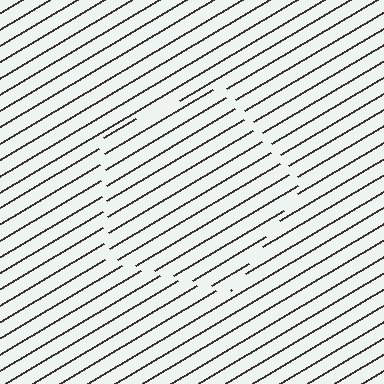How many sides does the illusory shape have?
5 sides — the line-ends trace a pentagon.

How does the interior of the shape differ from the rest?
The interior of the shape contains the same grating, shifted by half a period — the contour is defined by the phase discontinuity where line-ends from the inner and outer gratings abut.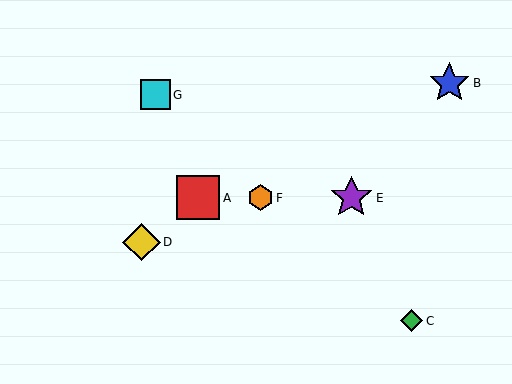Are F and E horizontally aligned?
Yes, both are at y≈198.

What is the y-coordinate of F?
Object F is at y≈198.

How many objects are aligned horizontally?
3 objects (A, E, F) are aligned horizontally.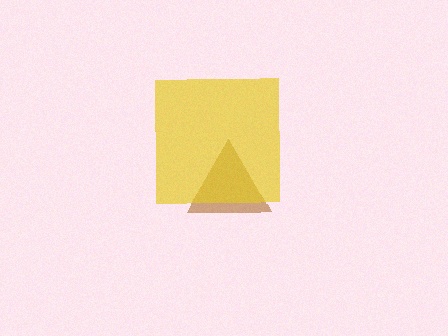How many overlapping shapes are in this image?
There are 2 overlapping shapes in the image.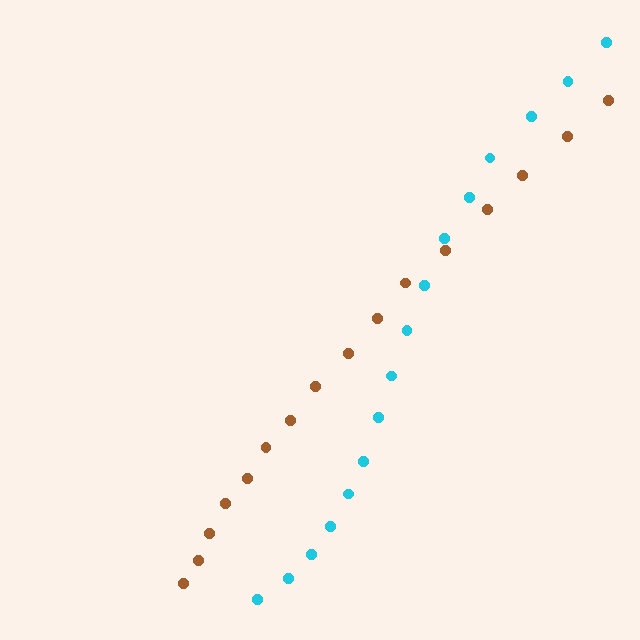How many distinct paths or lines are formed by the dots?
There are 2 distinct paths.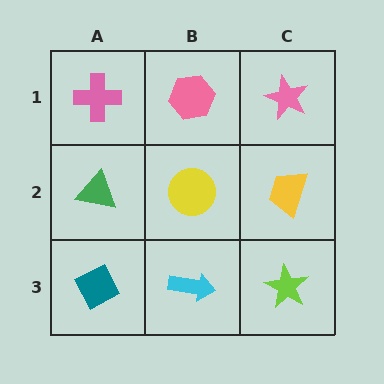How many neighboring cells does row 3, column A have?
2.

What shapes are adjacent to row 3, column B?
A yellow circle (row 2, column B), a teal diamond (row 3, column A), a lime star (row 3, column C).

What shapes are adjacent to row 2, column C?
A pink star (row 1, column C), a lime star (row 3, column C), a yellow circle (row 2, column B).